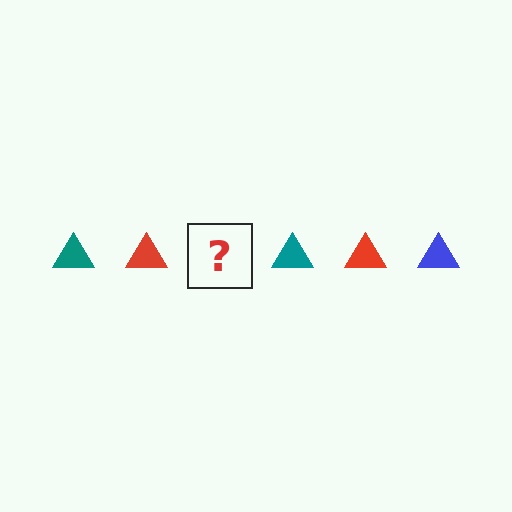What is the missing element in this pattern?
The missing element is a blue triangle.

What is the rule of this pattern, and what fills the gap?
The rule is that the pattern cycles through teal, red, blue triangles. The gap should be filled with a blue triangle.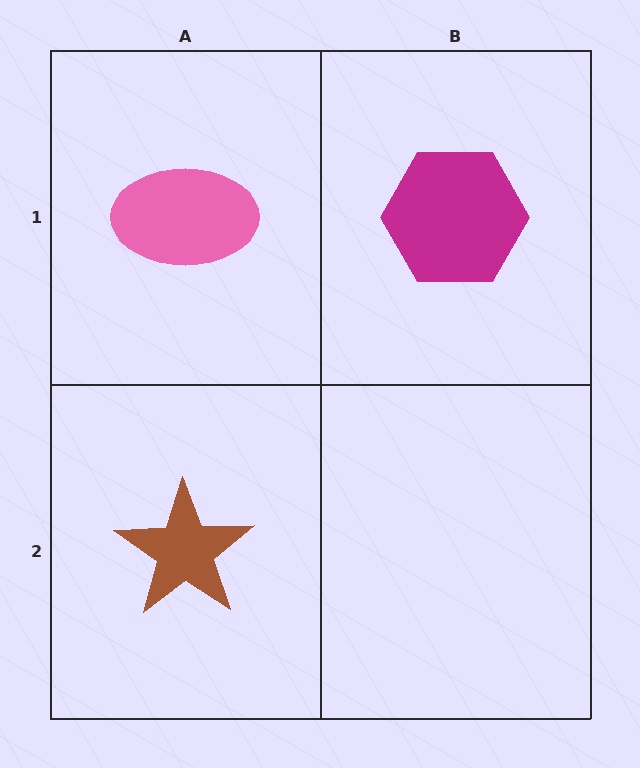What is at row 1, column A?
A pink ellipse.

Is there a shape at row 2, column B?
No, that cell is empty.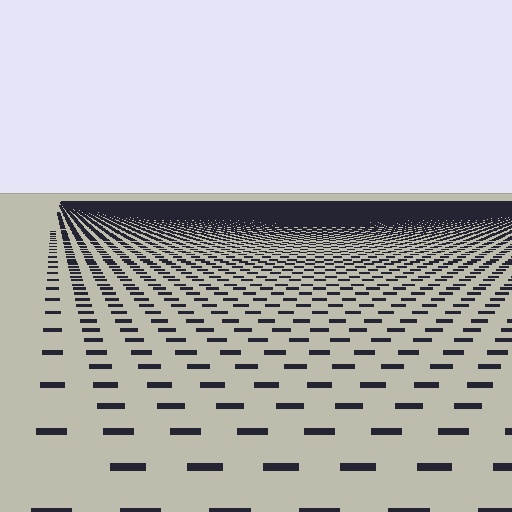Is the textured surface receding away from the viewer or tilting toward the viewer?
The surface is receding away from the viewer. Texture elements get smaller and denser toward the top.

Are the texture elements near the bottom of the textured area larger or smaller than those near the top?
Larger. Near the bottom, elements are closer to the viewer and appear at a bigger on-screen size.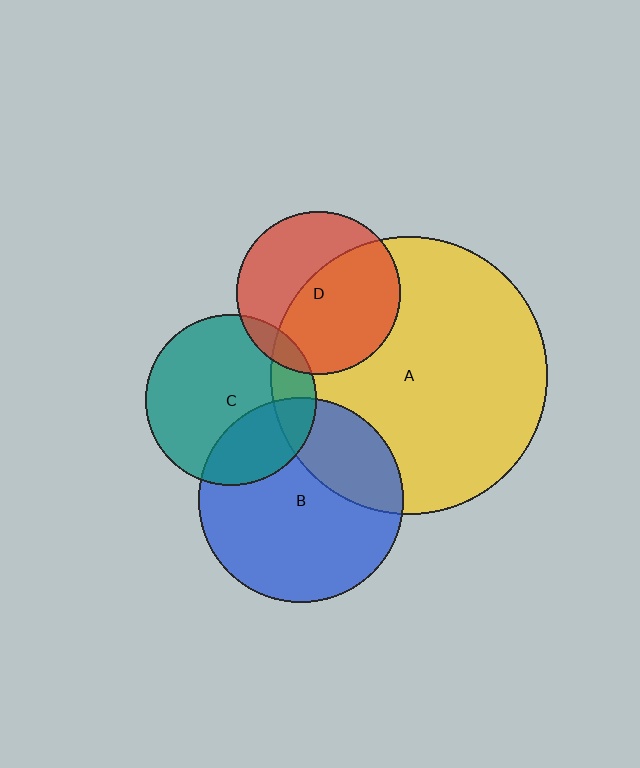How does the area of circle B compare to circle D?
Approximately 1.6 times.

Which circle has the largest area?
Circle A (yellow).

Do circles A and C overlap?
Yes.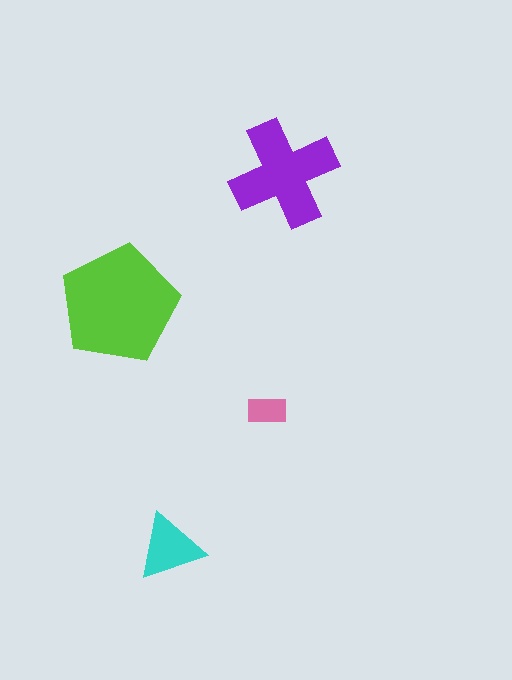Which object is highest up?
The purple cross is topmost.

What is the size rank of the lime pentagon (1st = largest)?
1st.